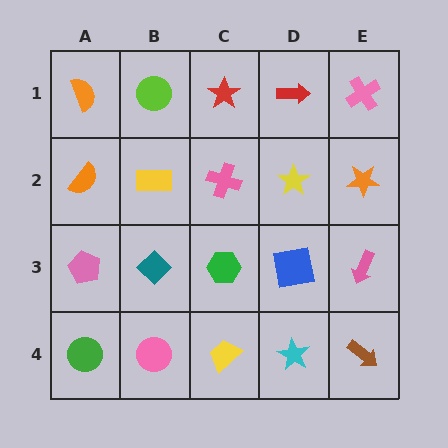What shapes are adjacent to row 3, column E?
An orange star (row 2, column E), a brown arrow (row 4, column E), a blue square (row 3, column D).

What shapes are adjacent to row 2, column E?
A pink cross (row 1, column E), a pink arrow (row 3, column E), a yellow star (row 2, column D).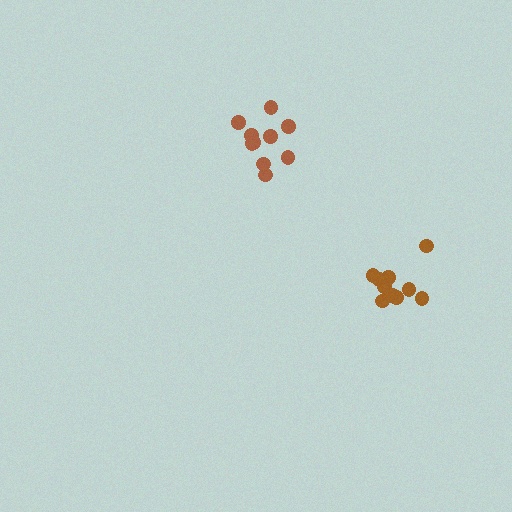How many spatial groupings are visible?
There are 2 spatial groupings.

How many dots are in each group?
Group 1: 10 dots, Group 2: 10 dots (20 total).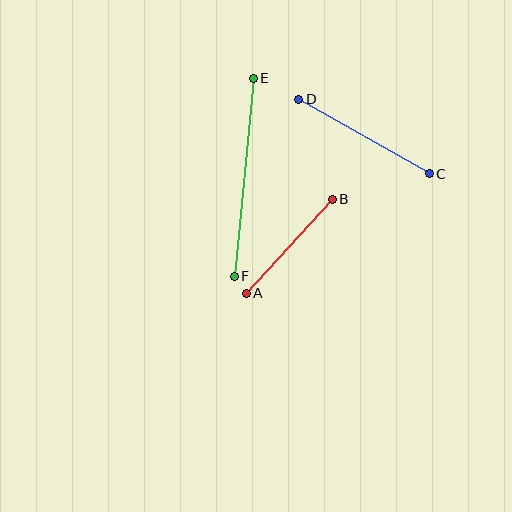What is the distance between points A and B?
The distance is approximately 127 pixels.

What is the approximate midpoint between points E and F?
The midpoint is at approximately (244, 177) pixels.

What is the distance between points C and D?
The distance is approximately 150 pixels.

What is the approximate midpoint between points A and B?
The midpoint is at approximately (289, 246) pixels.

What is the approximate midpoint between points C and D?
The midpoint is at approximately (364, 137) pixels.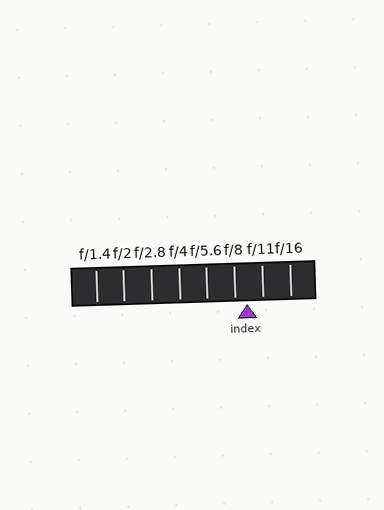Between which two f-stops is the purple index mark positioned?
The index mark is between f/8 and f/11.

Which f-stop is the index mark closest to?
The index mark is closest to f/8.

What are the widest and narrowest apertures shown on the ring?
The widest aperture shown is f/1.4 and the narrowest is f/16.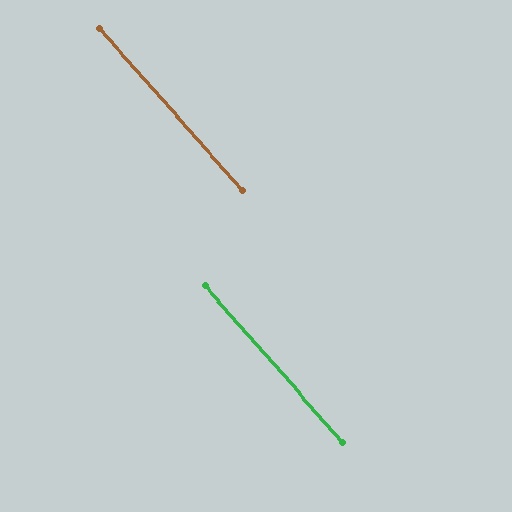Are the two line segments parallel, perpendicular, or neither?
Parallel — their directions differ by only 0.4°.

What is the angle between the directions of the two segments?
Approximately 0 degrees.